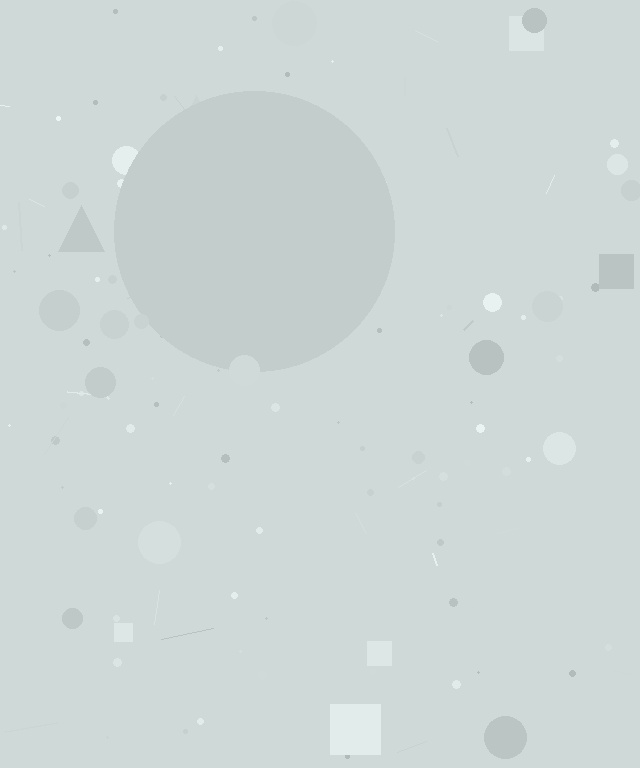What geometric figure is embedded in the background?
A circle is embedded in the background.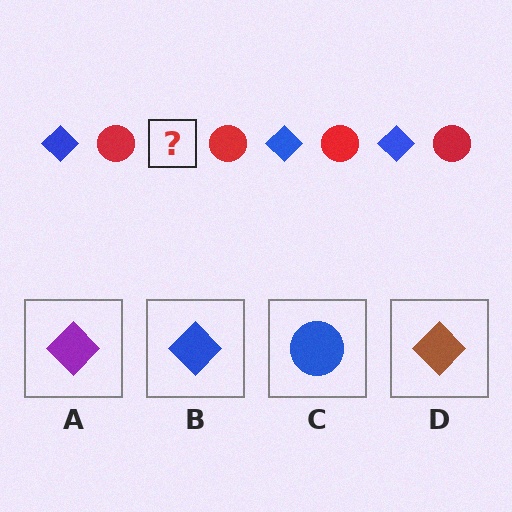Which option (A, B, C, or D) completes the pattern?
B.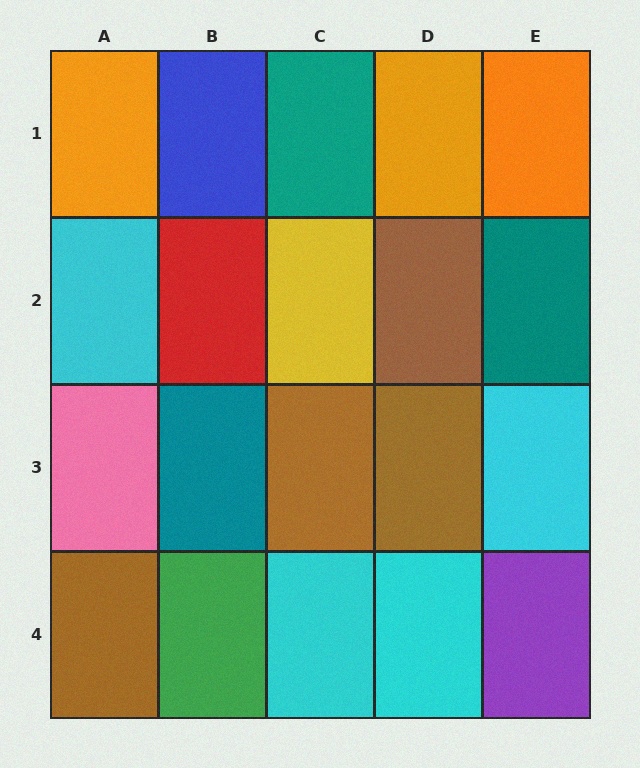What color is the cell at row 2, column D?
Brown.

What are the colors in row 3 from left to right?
Pink, teal, brown, brown, cyan.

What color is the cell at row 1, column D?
Orange.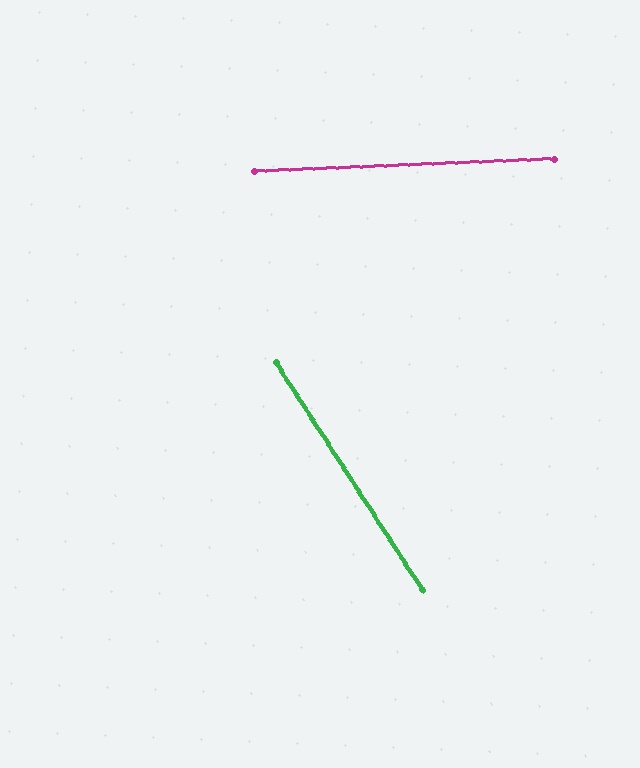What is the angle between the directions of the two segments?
Approximately 60 degrees.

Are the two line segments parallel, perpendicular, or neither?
Neither parallel nor perpendicular — they differ by about 60°.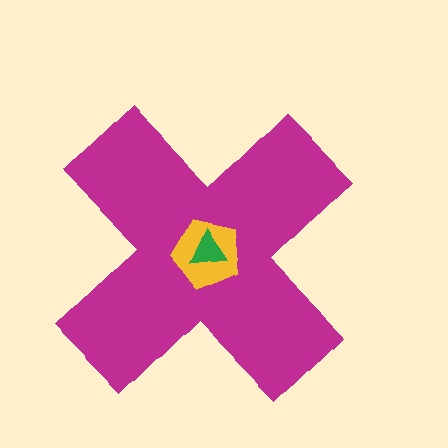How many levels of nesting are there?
3.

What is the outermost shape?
The magenta cross.